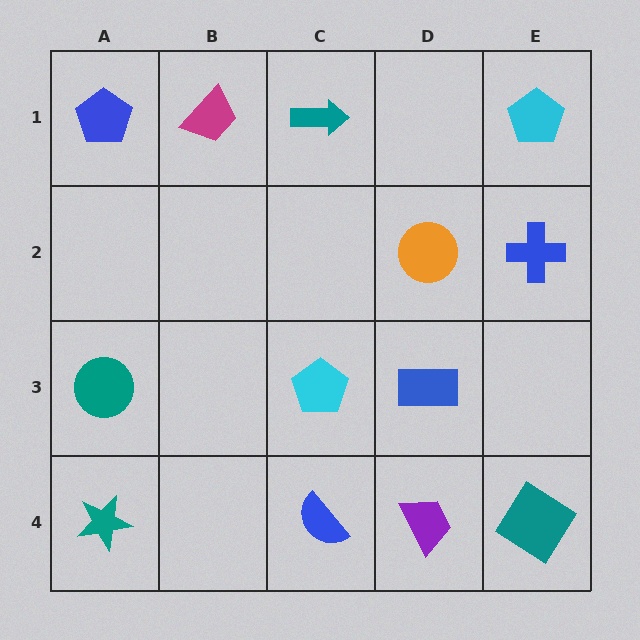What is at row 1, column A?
A blue pentagon.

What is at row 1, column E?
A cyan pentagon.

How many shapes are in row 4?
4 shapes.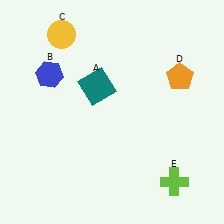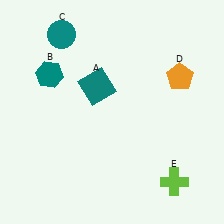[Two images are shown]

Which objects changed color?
B changed from blue to teal. C changed from yellow to teal.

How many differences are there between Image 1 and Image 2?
There are 2 differences between the two images.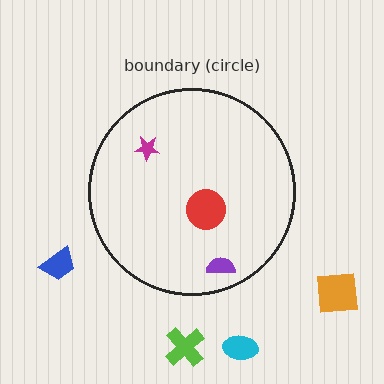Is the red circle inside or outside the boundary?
Inside.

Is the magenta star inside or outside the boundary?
Inside.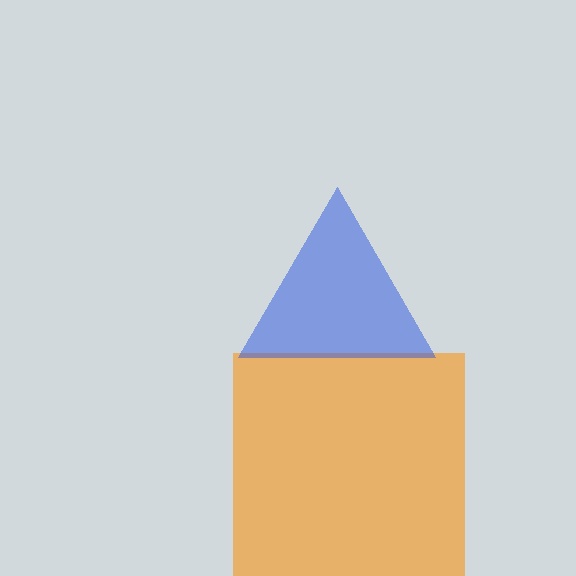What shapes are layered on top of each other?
The layered shapes are: an orange square, a blue triangle.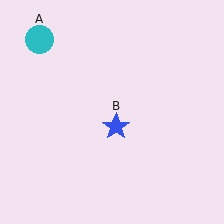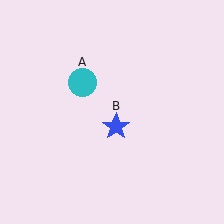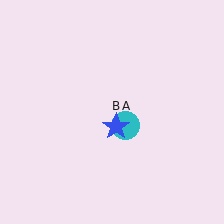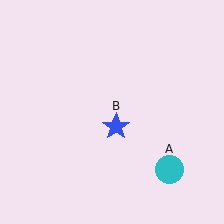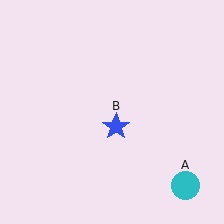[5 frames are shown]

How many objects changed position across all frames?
1 object changed position: cyan circle (object A).